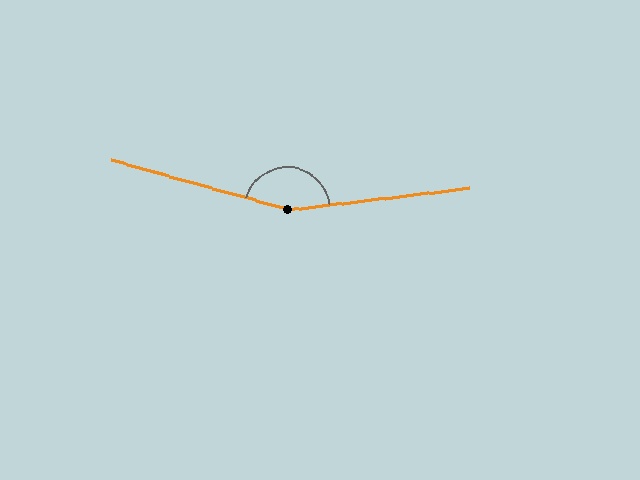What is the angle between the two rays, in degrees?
Approximately 158 degrees.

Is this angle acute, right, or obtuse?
It is obtuse.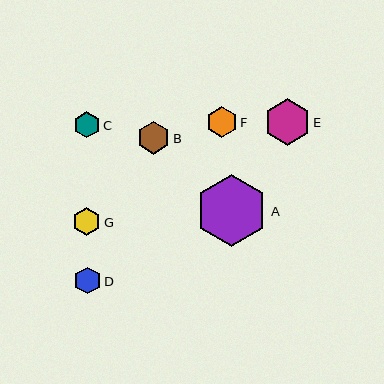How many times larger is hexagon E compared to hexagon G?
Hexagon E is approximately 1.6 times the size of hexagon G.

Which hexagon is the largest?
Hexagon A is the largest with a size of approximately 72 pixels.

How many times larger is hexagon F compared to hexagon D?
Hexagon F is approximately 1.1 times the size of hexagon D.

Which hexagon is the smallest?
Hexagon C is the smallest with a size of approximately 26 pixels.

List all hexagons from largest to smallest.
From largest to smallest: A, E, B, F, G, D, C.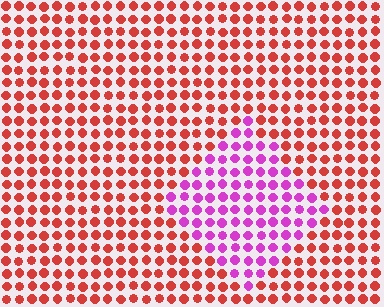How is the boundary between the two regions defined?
The boundary is defined purely by a slight shift in hue (about 58 degrees). Spacing, size, and orientation are identical on both sides.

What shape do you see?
I see a diamond.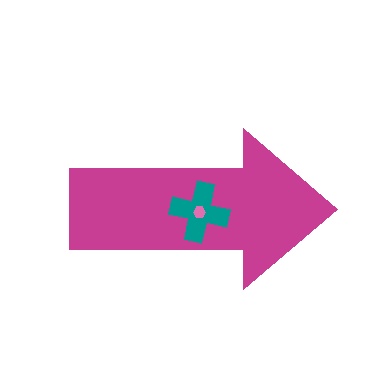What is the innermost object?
The pink hexagon.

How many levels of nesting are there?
3.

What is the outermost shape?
The magenta arrow.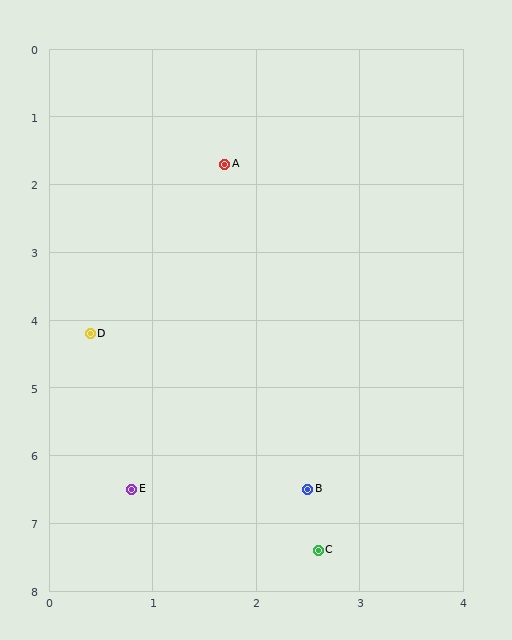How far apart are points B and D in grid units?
Points B and D are about 3.1 grid units apart.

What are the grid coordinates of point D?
Point D is at approximately (0.4, 4.2).